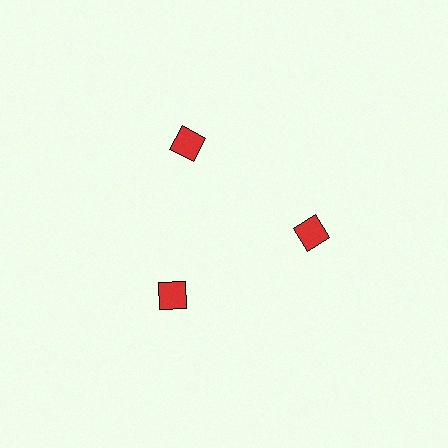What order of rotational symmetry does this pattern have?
This pattern has 3-fold rotational symmetry.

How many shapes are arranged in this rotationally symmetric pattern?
There are 3 shapes, arranged in 3 groups of 1.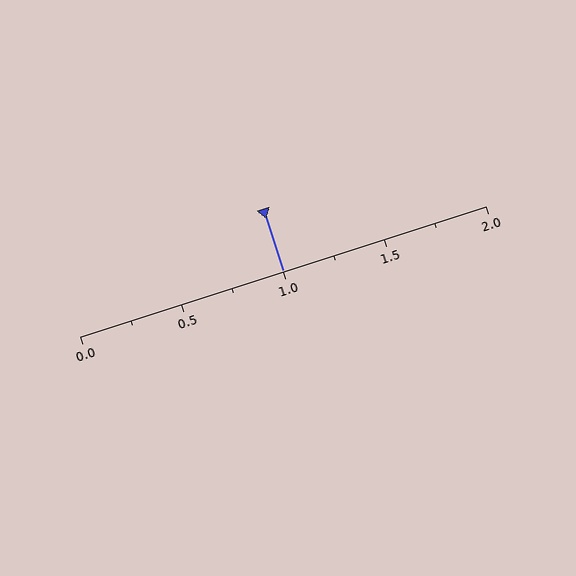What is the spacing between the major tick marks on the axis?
The major ticks are spaced 0.5 apart.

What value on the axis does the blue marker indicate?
The marker indicates approximately 1.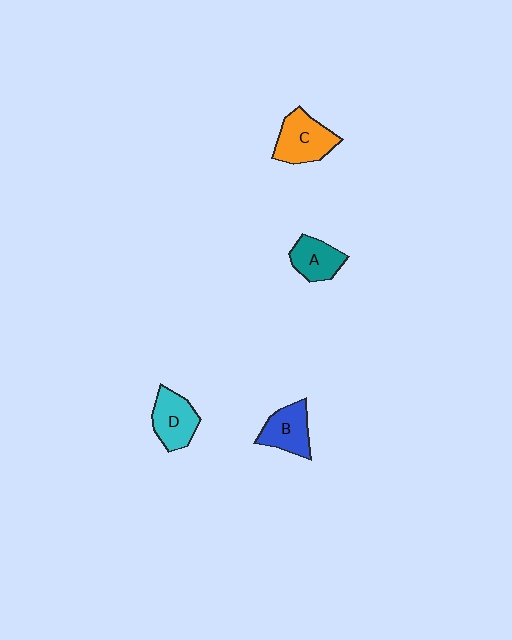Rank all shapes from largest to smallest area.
From largest to smallest: C (orange), D (cyan), B (blue), A (teal).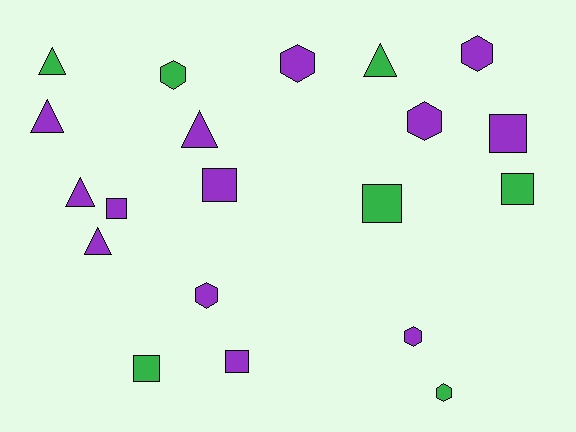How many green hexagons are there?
There are 2 green hexagons.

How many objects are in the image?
There are 20 objects.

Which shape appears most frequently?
Square, with 7 objects.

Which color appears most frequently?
Purple, with 13 objects.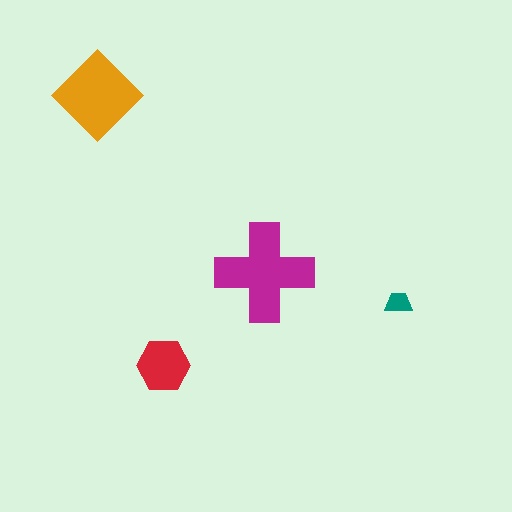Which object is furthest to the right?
The teal trapezoid is rightmost.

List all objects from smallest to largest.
The teal trapezoid, the red hexagon, the orange diamond, the magenta cross.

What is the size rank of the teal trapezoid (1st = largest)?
4th.